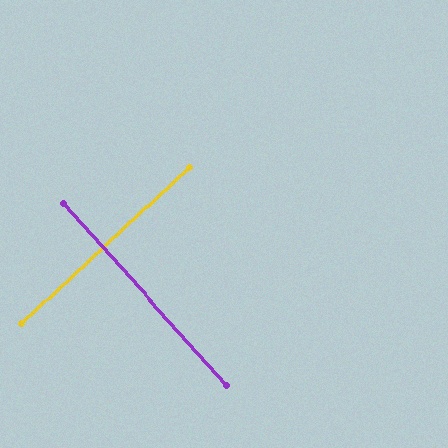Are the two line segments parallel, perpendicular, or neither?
Perpendicular — they meet at approximately 89°.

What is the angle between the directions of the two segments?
Approximately 89 degrees.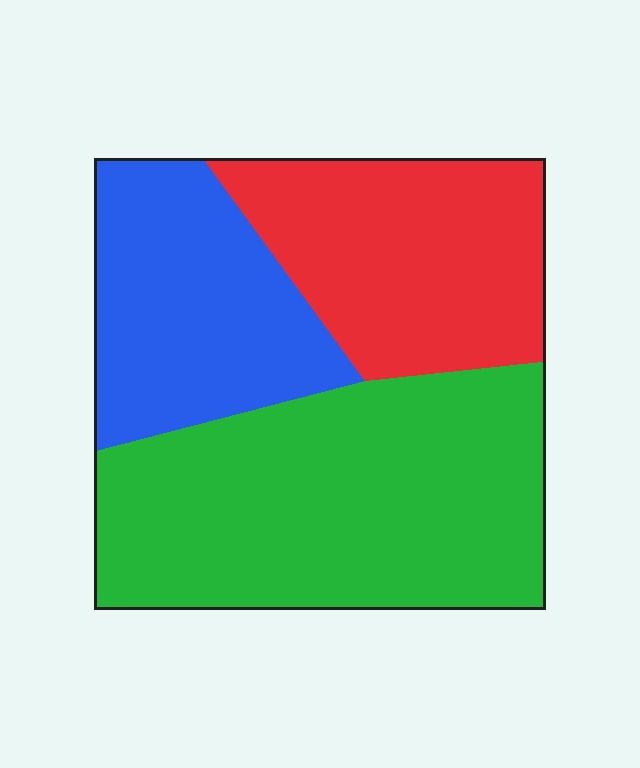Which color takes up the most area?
Green, at roughly 45%.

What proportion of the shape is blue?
Blue takes up about one quarter (1/4) of the shape.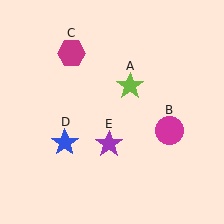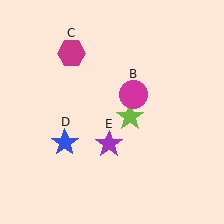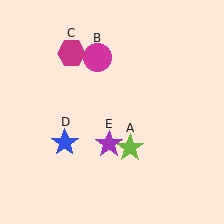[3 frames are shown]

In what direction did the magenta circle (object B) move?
The magenta circle (object B) moved up and to the left.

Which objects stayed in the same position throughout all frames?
Magenta hexagon (object C) and blue star (object D) and purple star (object E) remained stationary.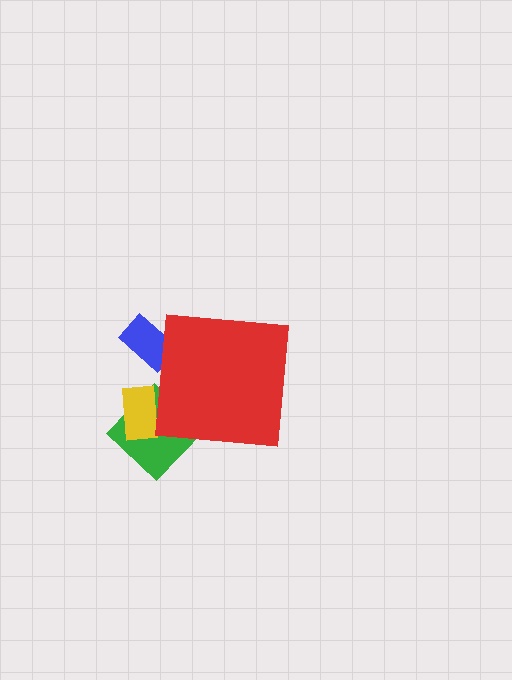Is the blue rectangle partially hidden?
Yes, the blue rectangle is partially hidden behind the red square.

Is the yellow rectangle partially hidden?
Yes, the yellow rectangle is partially hidden behind the red square.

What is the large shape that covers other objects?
A red square.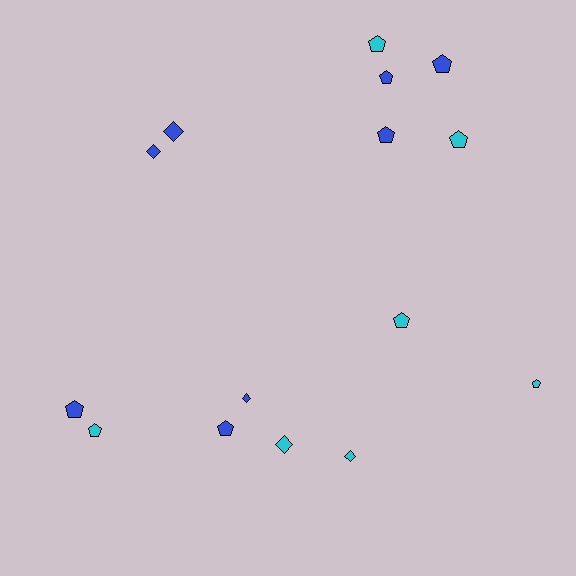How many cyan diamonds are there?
There are 2 cyan diamonds.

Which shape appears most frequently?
Pentagon, with 10 objects.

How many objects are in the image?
There are 15 objects.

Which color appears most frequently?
Blue, with 8 objects.